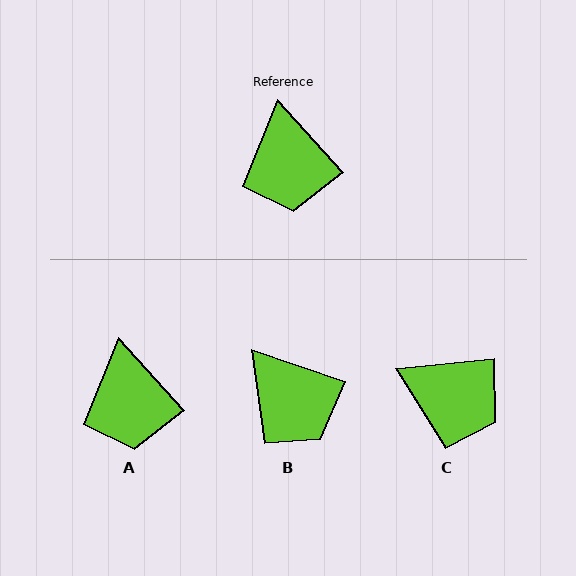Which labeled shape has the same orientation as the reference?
A.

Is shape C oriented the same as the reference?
No, it is off by about 54 degrees.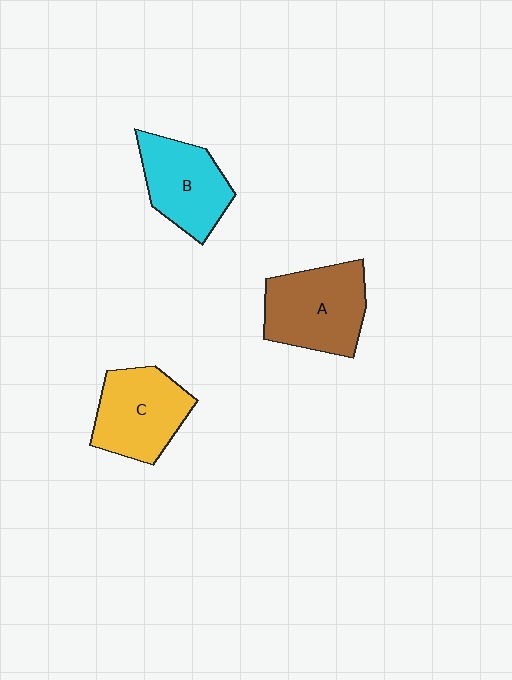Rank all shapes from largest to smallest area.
From largest to smallest: A (brown), C (yellow), B (cyan).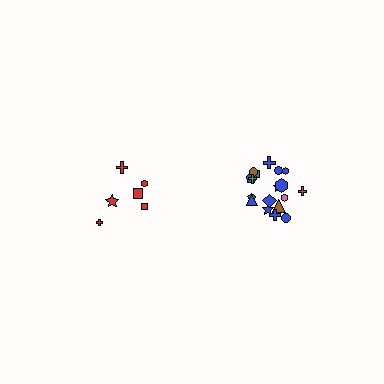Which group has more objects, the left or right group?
The right group.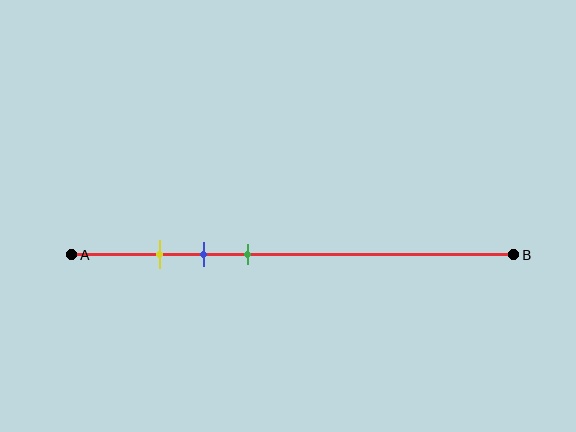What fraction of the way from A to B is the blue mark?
The blue mark is approximately 30% (0.3) of the way from A to B.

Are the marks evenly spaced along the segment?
Yes, the marks are approximately evenly spaced.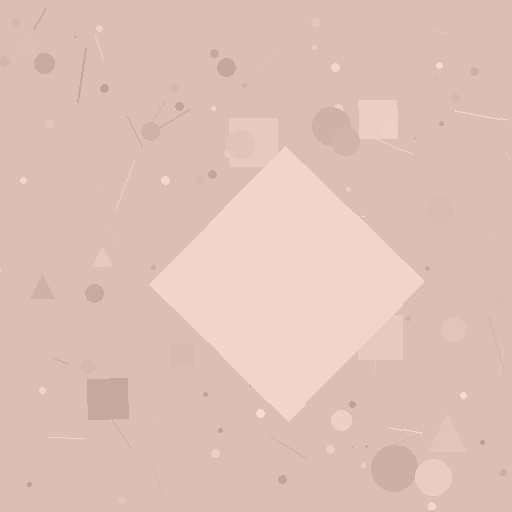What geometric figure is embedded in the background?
A diamond is embedded in the background.